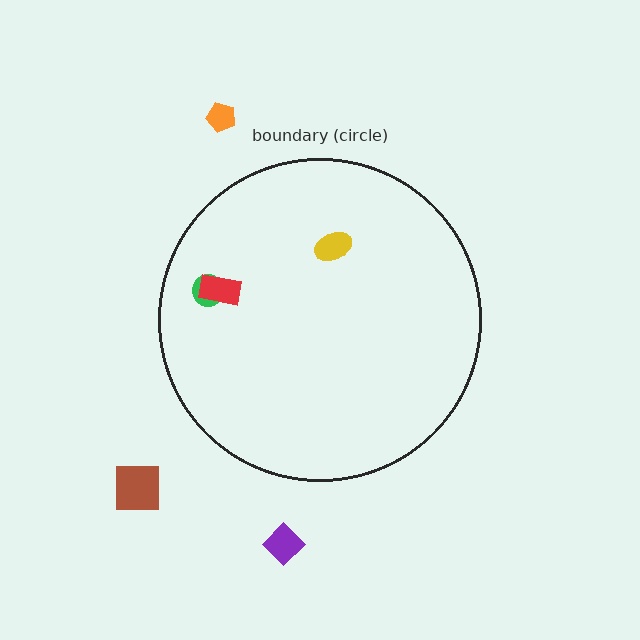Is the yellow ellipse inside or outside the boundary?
Inside.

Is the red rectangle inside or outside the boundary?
Inside.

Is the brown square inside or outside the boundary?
Outside.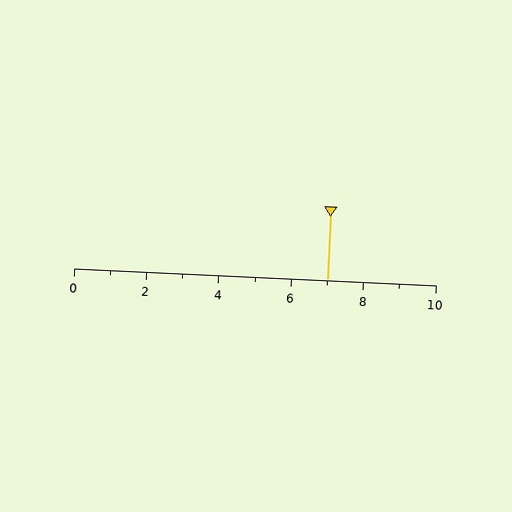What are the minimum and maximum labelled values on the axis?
The axis runs from 0 to 10.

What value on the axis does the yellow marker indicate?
The marker indicates approximately 7.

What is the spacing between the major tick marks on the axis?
The major ticks are spaced 2 apart.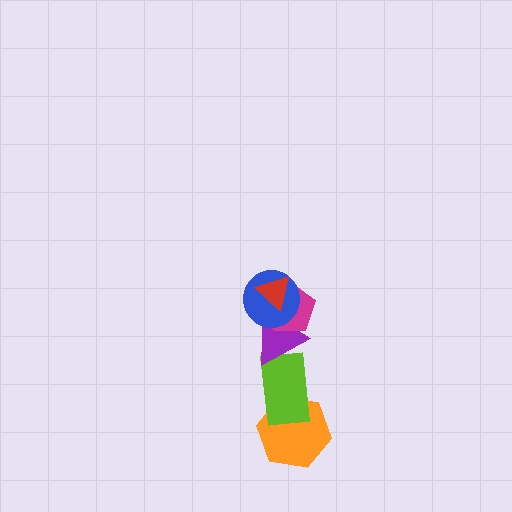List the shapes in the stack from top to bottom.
From top to bottom: the red triangle, the blue circle, the magenta pentagon, the purple triangle, the lime rectangle, the orange hexagon.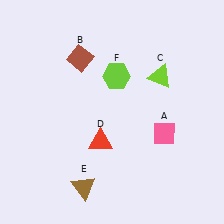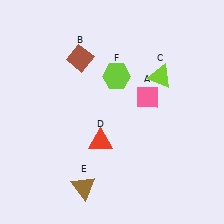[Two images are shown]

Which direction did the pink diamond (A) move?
The pink diamond (A) moved up.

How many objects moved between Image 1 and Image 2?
1 object moved between the two images.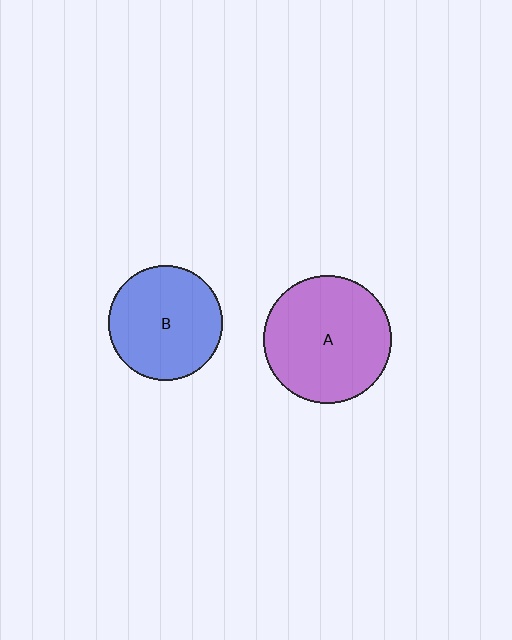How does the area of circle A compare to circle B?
Approximately 1.3 times.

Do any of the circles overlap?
No, none of the circles overlap.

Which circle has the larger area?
Circle A (purple).